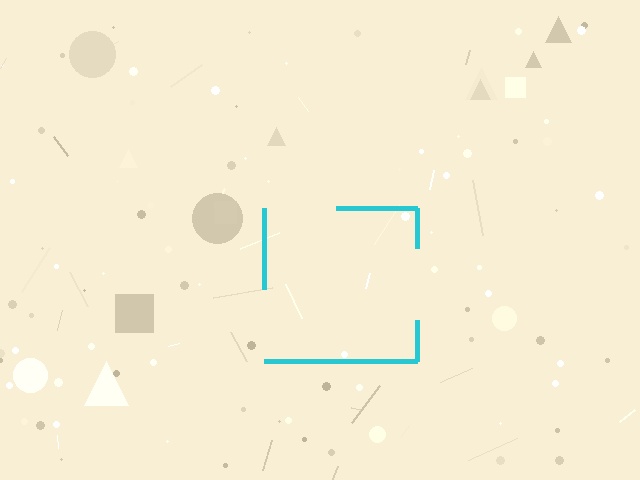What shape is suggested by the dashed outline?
The dashed outline suggests a square.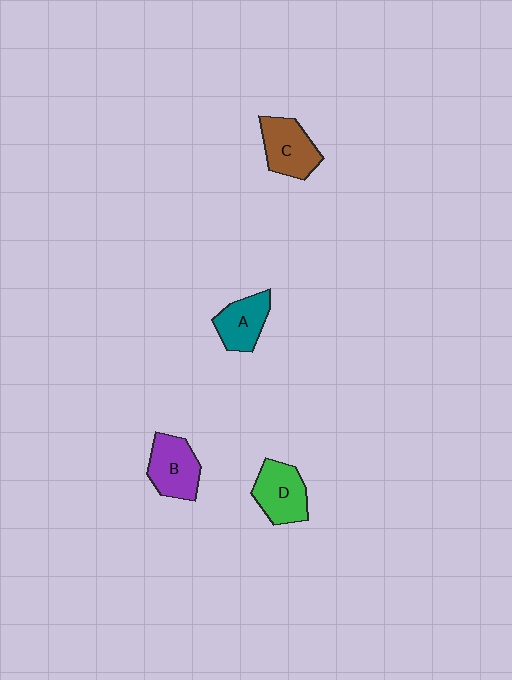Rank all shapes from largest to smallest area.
From largest to smallest: B (purple), C (brown), D (green), A (teal).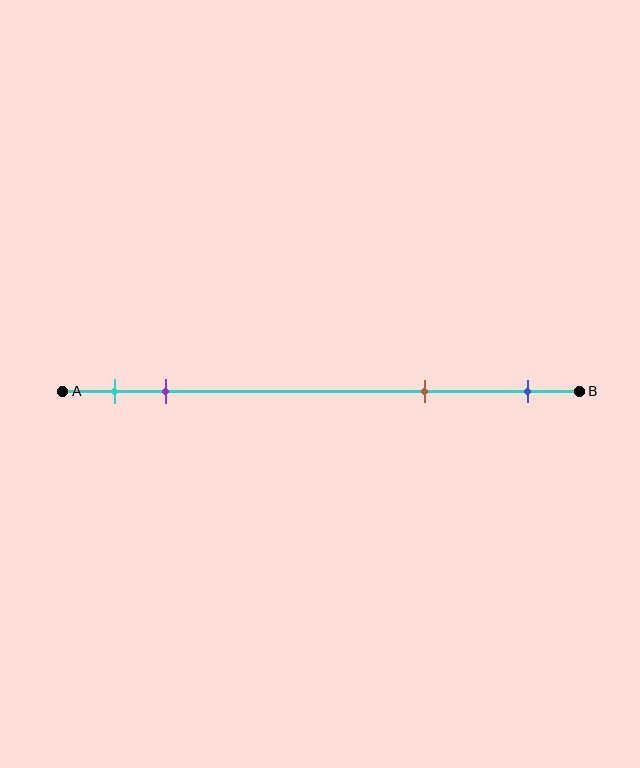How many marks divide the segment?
There are 4 marks dividing the segment.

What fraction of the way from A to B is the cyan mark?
The cyan mark is approximately 10% (0.1) of the way from A to B.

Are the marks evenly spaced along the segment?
No, the marks are not evenly spaced.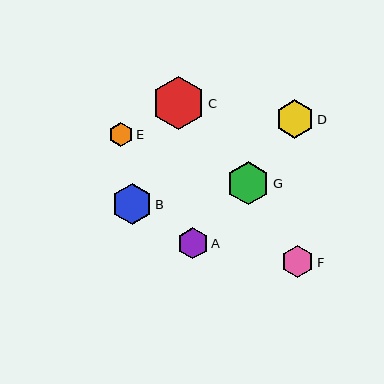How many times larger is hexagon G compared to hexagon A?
Hexagon G is approximately 1.4 times the size of hexagon A.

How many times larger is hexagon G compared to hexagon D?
Hexagon G is approximately 1.1 times the size of hexagon D.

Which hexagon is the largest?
Hexagon C is the largest with a size of approximately 52 pixels.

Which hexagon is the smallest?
Hexagon E is the smallest with a size of approximately 24 pixels.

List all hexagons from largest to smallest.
From largest to smallest: C, G, B, D, F, A, E.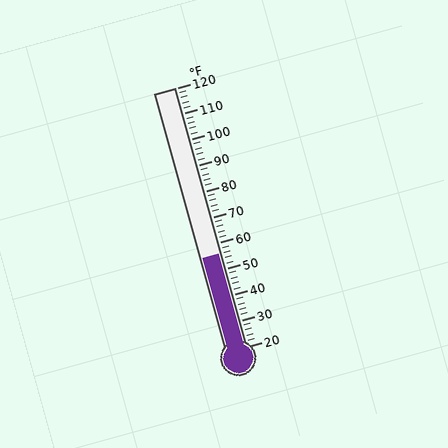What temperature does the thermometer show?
The thermometer shows approximately 56°F.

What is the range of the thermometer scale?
The thermometer scale ranges from 20°F to 120°F.